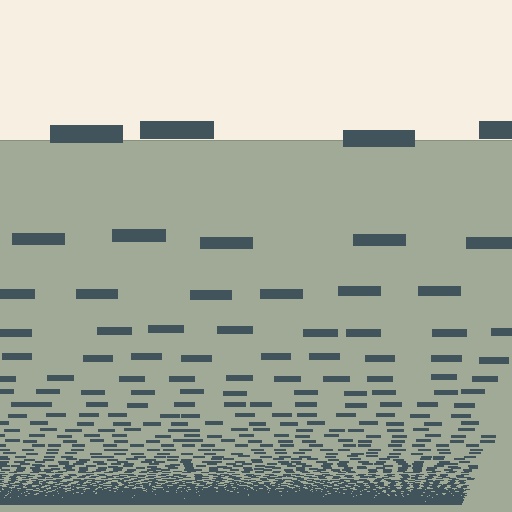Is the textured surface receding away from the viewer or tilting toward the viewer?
The surface appears to tilt toward the viewer. Texture elements get larger and sparser toward the top.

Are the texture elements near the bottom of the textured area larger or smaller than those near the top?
Smaller. The gradient is inverted — elements near the bottom are smaller and denser.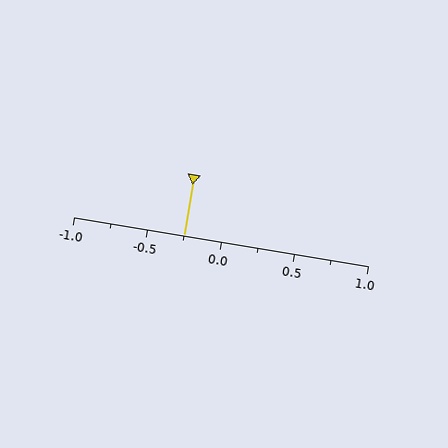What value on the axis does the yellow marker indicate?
The marker indicates approximately -0.25.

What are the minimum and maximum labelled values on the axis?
The axis runs from -1.0 to 1.0.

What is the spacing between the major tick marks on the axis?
The major ticks are spaced 0.5 apart.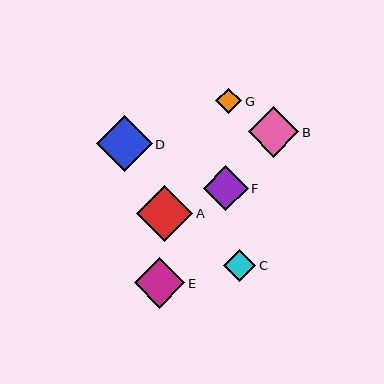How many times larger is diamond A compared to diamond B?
Diamond A is approximately 1.1 times the size of diamond B.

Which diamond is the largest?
Diamond D is the largest with a size of approximately 56 pixels.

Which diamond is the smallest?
Diamond G is the smallest with a size of approximately 26 pixels.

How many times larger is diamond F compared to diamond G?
Diamond F is approximately 1.7 times the size of diamond G.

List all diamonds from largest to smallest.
From largest to smallest: D, A, B, E, F, C, G.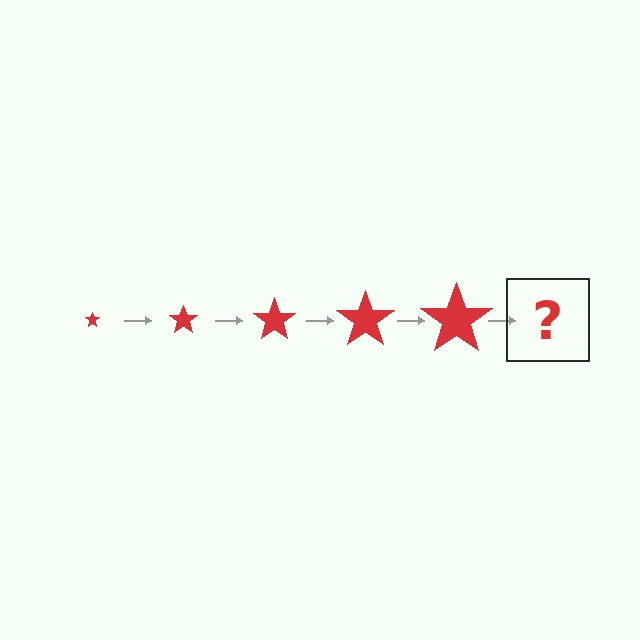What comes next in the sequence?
The next element should be a red star, larger than the previous one.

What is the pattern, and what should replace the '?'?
The pattern is that the star gets progressively larger each step. The '?' should be a red star, larger than the previous one.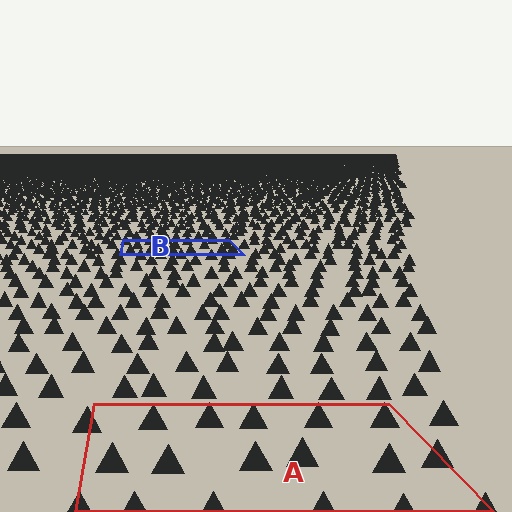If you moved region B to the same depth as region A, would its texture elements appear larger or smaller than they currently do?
They would appear larger. At a closer depth, the same texture elements are projected at a bigger on-screen size.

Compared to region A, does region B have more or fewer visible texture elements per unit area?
Region B has more texture elements per unit area — they are packed more densely because it is farther away.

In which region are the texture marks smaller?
The texture marks are smaller in region B, because it is farther away.